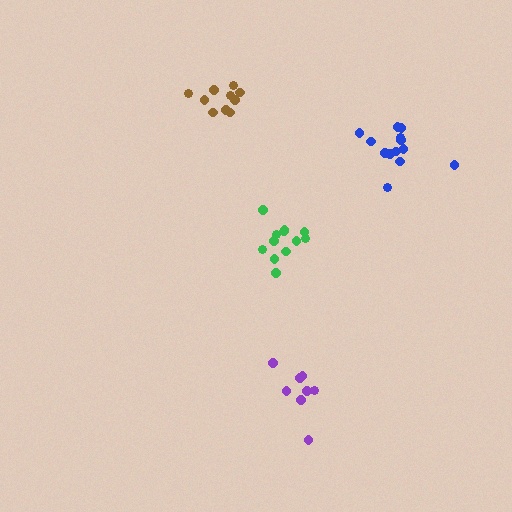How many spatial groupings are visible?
There are 4 spatial groupings.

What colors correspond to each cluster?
The clusters are colored: green, brown, purple, blue.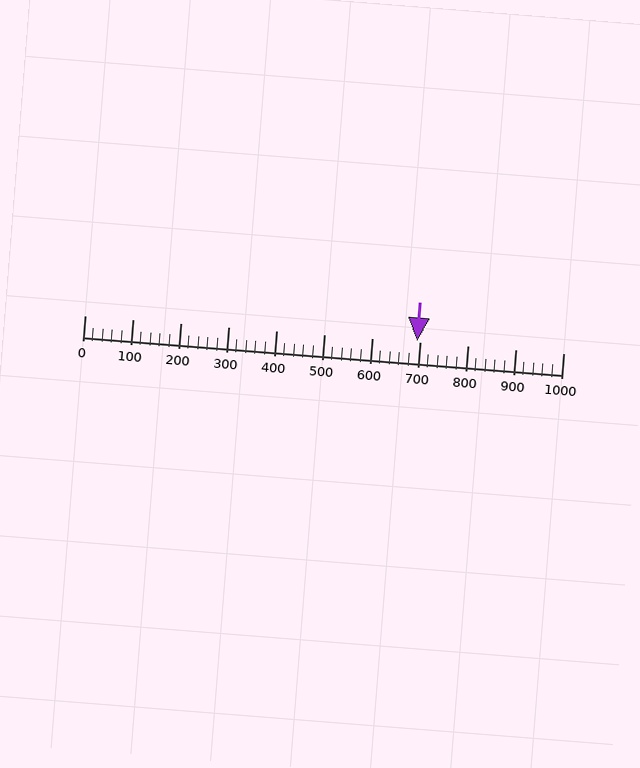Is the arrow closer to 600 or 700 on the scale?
The arrow is closer to 700.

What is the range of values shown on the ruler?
The ruler shows values from 0 to 1000.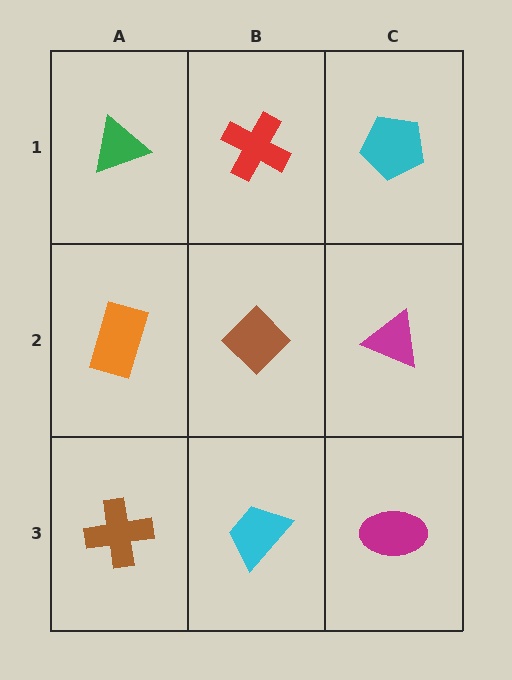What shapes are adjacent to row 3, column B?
A brown diamond (row 2, column B), a brown cross (row 3, column A), a magenta ellipse (row 3, column C).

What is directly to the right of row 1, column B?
A cyan pentagon.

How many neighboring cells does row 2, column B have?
4.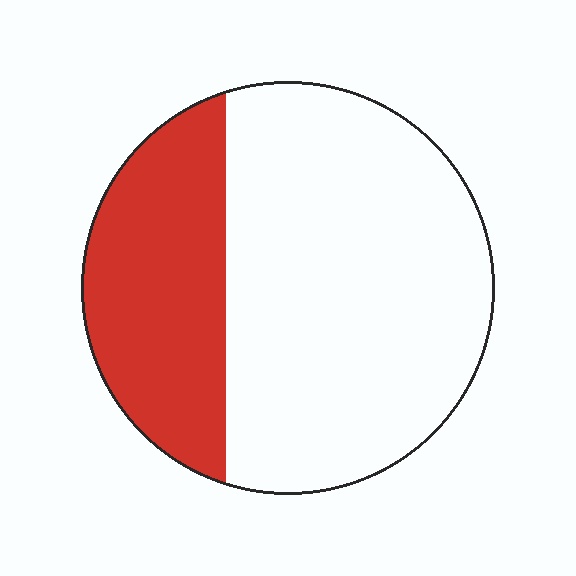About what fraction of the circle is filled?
About one third (1/3).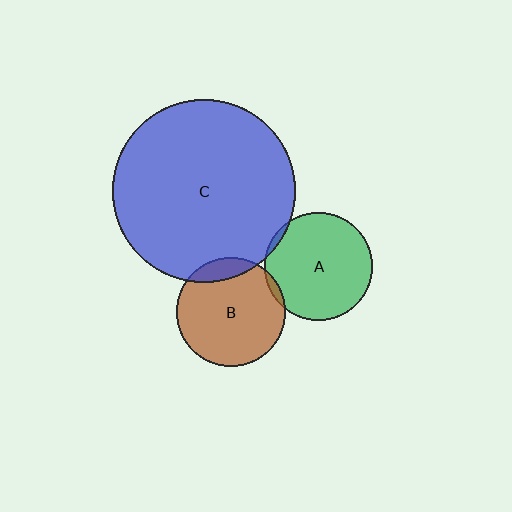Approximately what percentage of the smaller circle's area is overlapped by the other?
Approximately 10%.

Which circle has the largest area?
Circle C (blue).